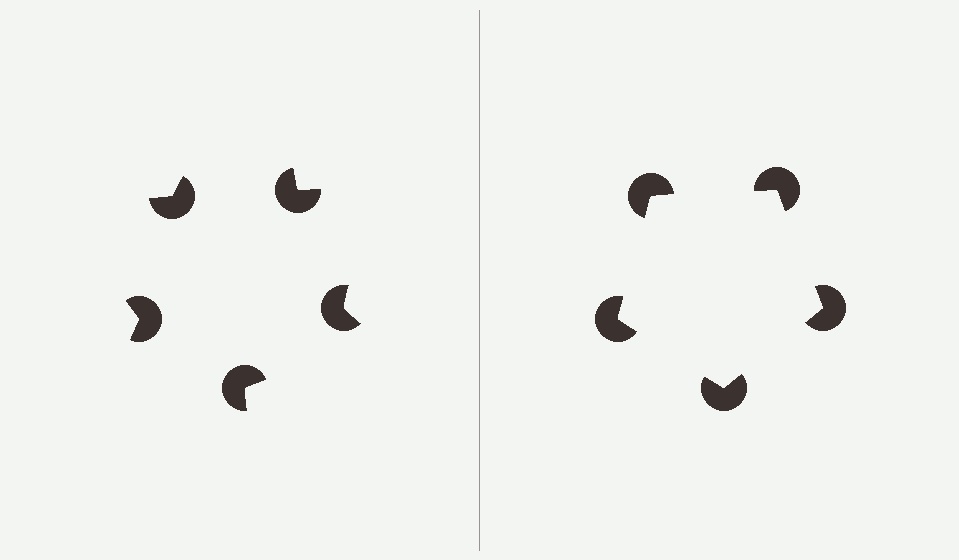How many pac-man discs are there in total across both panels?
10 — 5 on each side.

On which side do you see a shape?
An illusory pentagon appears on the right side. On the left side the wedge cuts are rotated, so no coherent shape forms.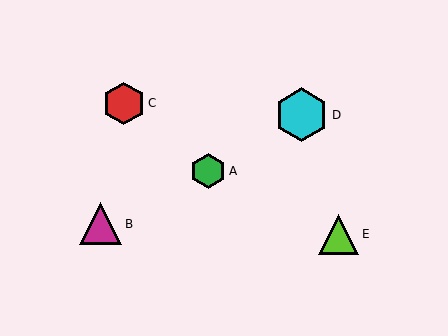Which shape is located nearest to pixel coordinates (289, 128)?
The cyan hexagon (labeled D) at (301, 115) is nearest to that location.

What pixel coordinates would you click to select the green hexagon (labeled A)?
Click at (208, 171) to select the green hexagon A.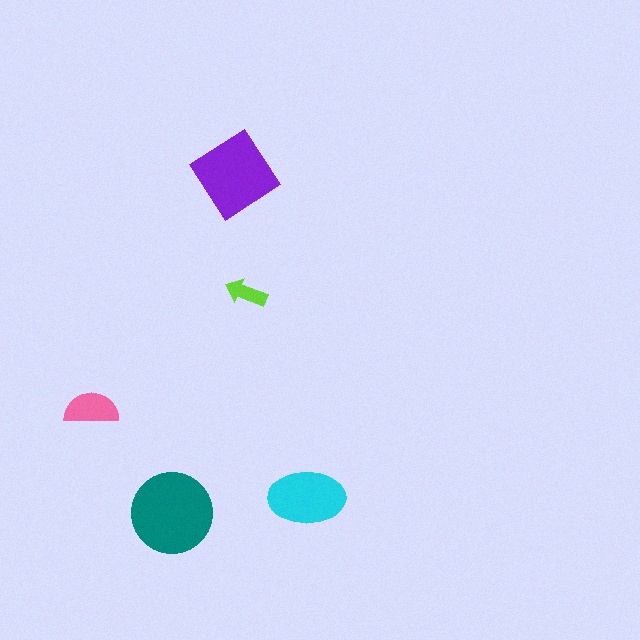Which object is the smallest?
The lime arrow.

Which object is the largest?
The teal circle.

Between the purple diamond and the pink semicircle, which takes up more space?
The purple diamond.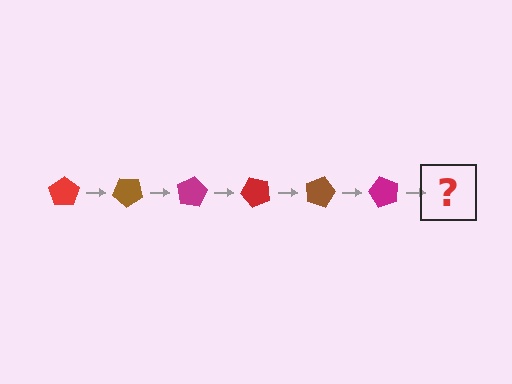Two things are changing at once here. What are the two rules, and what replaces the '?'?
The two rules are that it rotates 40 degrees each step and the color cycles through red, brown, and magenta. The '?' should be a red pentagon, rotated 240 degrees from the start.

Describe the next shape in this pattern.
It should be a red pentagon, rotated 240 degrees from the start.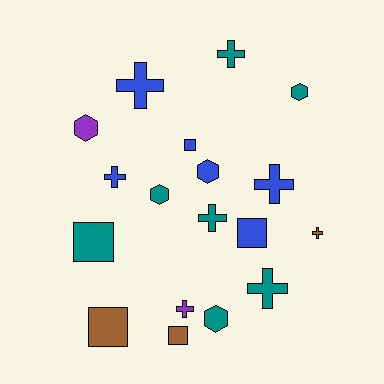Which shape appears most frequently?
Cross, with 8 objects.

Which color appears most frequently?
Teal, with 7 objects.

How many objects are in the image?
There are 18 objects.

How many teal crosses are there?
There are 3 teal crosses.